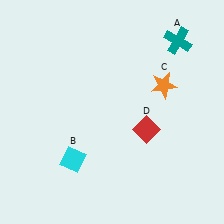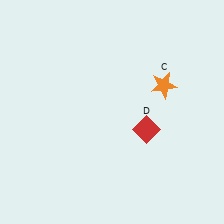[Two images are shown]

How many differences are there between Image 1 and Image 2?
There are 2 differences between the two images.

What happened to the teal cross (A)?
The teal cross (A) was removed in Image 2. It was in the top-right area of Image 1.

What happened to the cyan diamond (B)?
The cyan diamond (B) was removed in Image 2. It was in the bottom-left area of Image 1.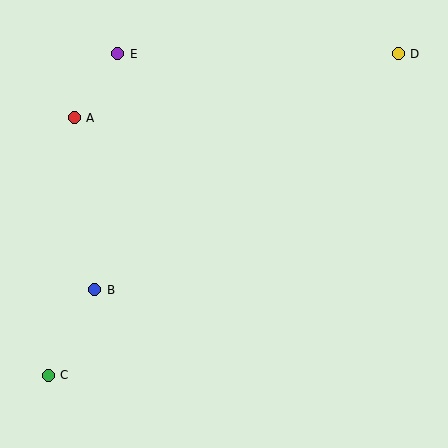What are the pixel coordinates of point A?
Point A is at (74, 118).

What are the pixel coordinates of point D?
Point D is at (398, 54).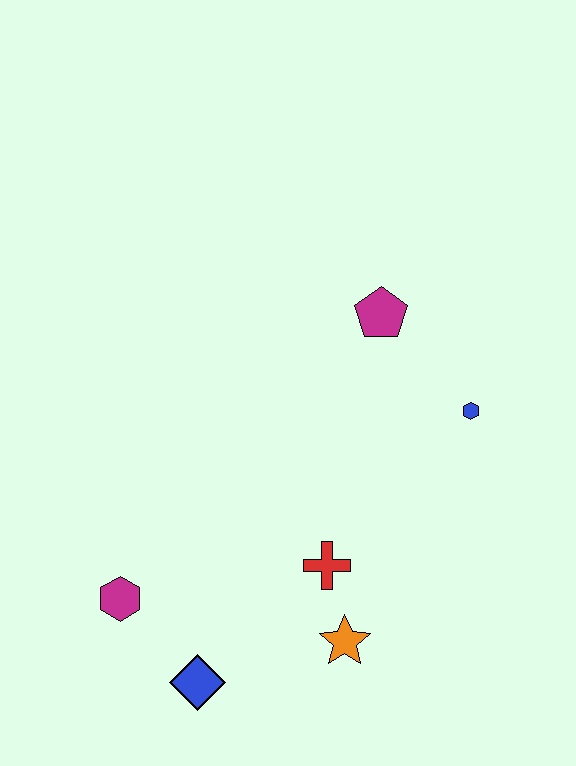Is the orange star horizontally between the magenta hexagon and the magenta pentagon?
Yes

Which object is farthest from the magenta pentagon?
The blue diamond is farthest from the magenta pentagon.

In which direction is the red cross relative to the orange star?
The red cross is above the orange star.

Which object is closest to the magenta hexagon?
The blue diamond is closest to the magenta hexagon.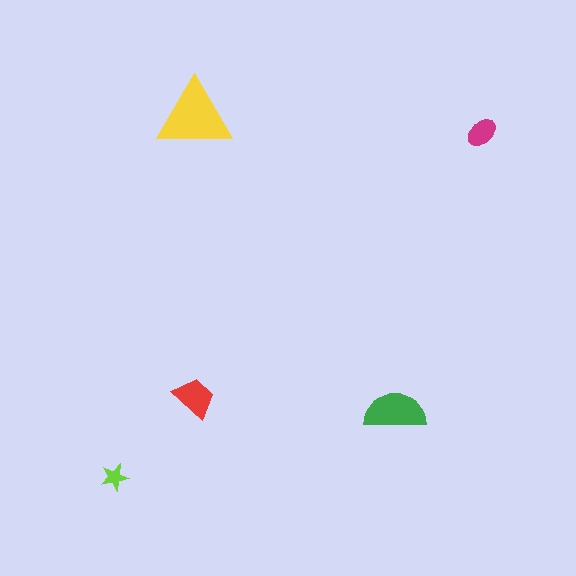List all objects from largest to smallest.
The yellow triangle, the green semicircle, the red trapezoid, the magenta ellipse, the lime star.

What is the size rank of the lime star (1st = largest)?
5th.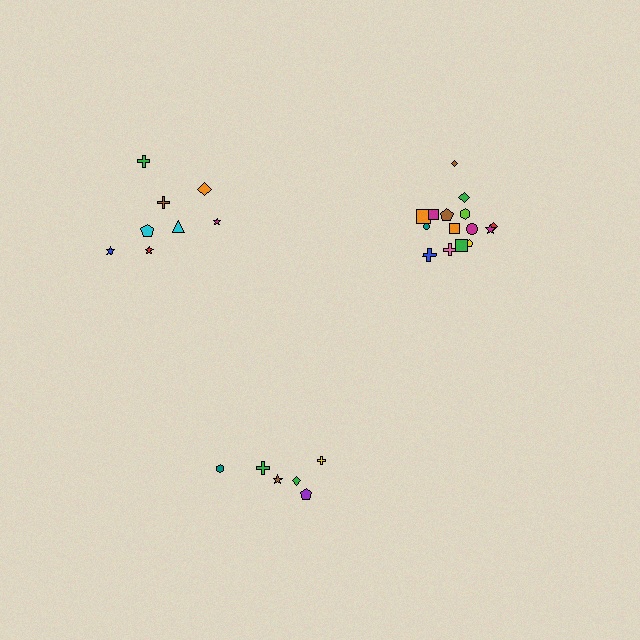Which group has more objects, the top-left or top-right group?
The top-right group.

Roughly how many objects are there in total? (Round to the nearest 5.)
Roughly 30 objects in total.